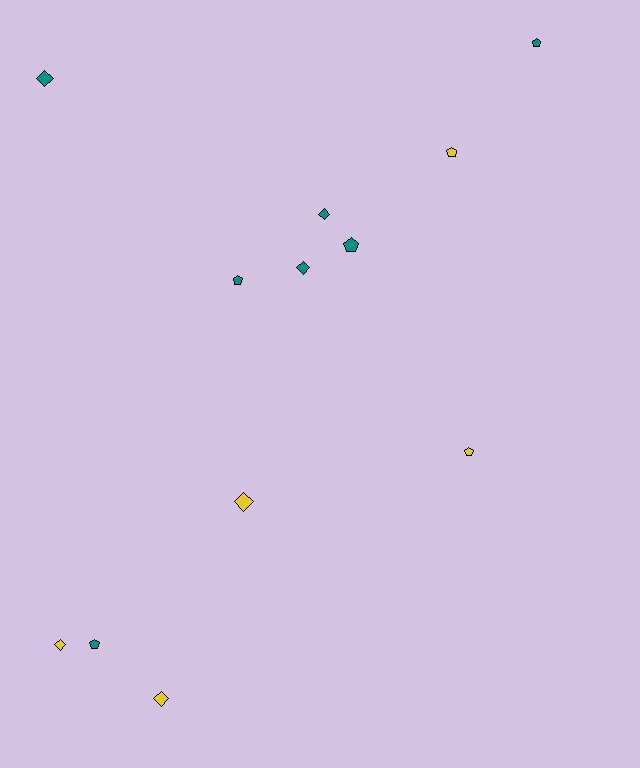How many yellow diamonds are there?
There are 3 yellow diamonds.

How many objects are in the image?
There are 12 objects.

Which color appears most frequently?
Teal, with 7 objects.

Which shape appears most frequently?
Diamond, with 6 objects.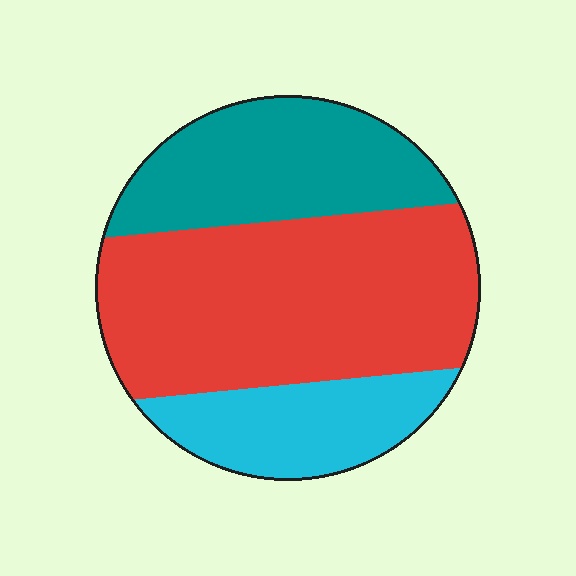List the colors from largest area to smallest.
From largest to smallest: red, teal, cyan.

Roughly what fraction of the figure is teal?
Teal takes up about one quarter (1/4) of the figure.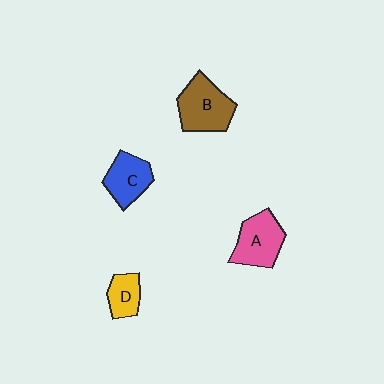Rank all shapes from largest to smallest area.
From largest to smallest: B (brown), A (pink), C (blue), D (yellow).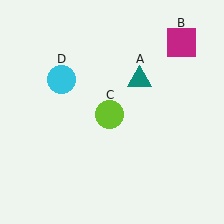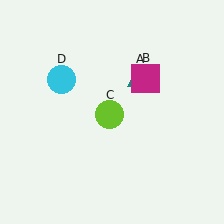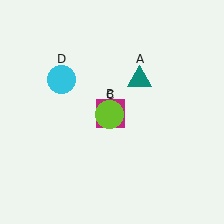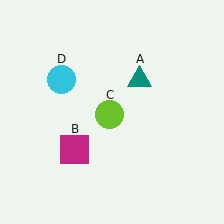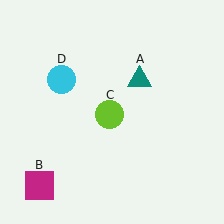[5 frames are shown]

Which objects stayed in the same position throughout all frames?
Teal triangle (object A) and lime circle (object C) and cyan circle (object D) remained stationary.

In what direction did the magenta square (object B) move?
The magenta square (object B) moved down and to the left.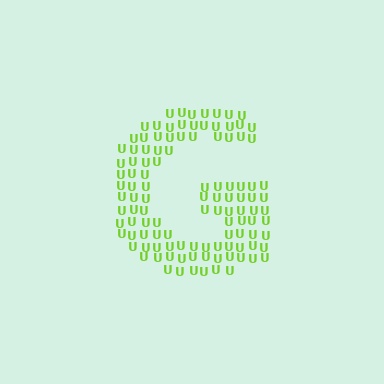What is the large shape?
The large shape is the letter G.